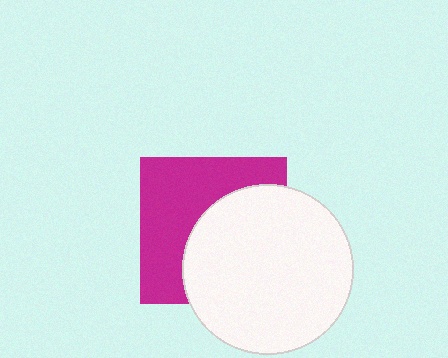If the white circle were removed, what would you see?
You would see the complete magenta square.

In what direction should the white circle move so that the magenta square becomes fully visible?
The white circle should move toward the lower-right. That is the shortest direction to clear the overlap and leave the magenta square fully visible.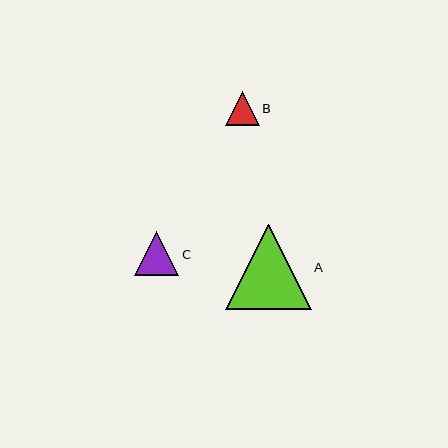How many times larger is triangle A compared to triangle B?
Triangle A is approximately 2.5 times the size of triangle B.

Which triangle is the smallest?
Triangle B is the smallest with a size of approximately 34 pixels.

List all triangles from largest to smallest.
From largest to smallest: A, C, B.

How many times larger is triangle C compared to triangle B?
Triangle C is approximately 1.3 times the size of triangle B.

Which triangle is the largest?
Triangle A is the largest with a size of approximately 86 pixels.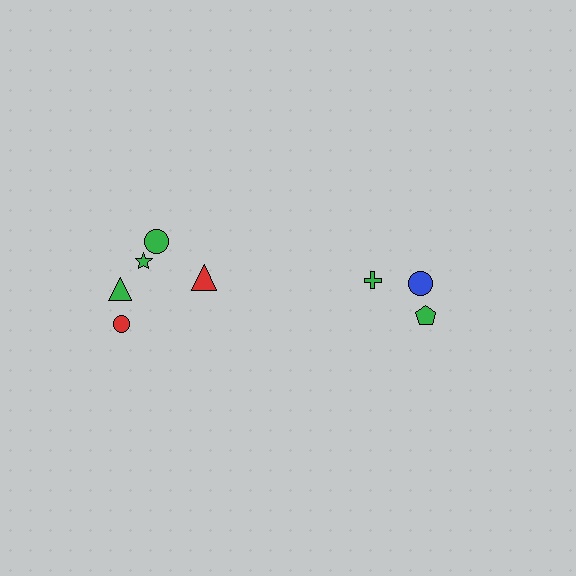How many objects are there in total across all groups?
There are 8 objects.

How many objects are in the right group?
There are 3 objects.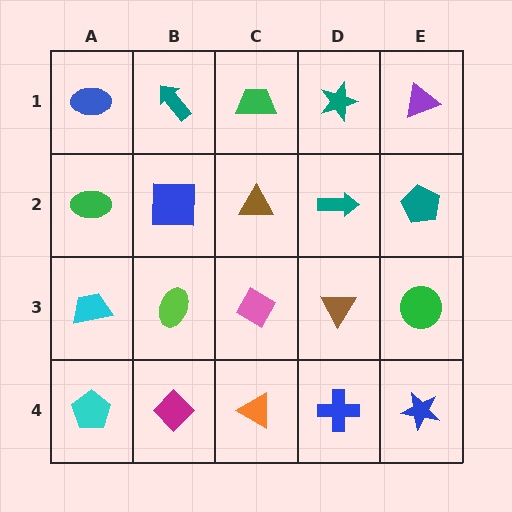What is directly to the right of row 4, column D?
A blue star.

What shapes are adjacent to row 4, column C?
A pink diamond (row 3, column C), a magenta diamond (row 4, column B), a blue cross (row 4, column D).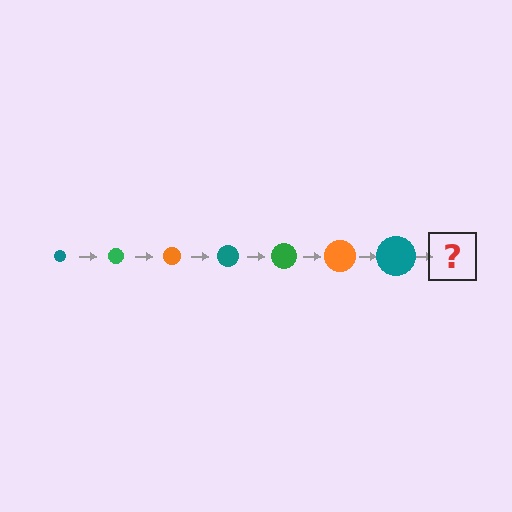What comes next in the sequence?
The next element should be a green circle, larger than the previous one.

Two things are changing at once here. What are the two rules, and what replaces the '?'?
The two rules are that the circle grows larger each step and the color cycles through teal, green, and orange. The '?' should be a green circle, larger than the previous one.